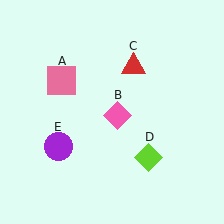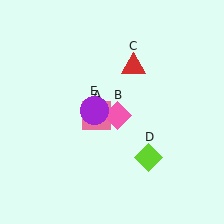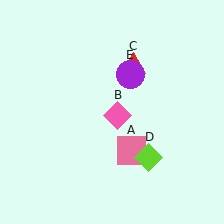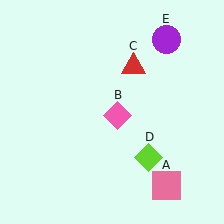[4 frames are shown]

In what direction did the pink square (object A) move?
The pink square (object A) moved down and to the right.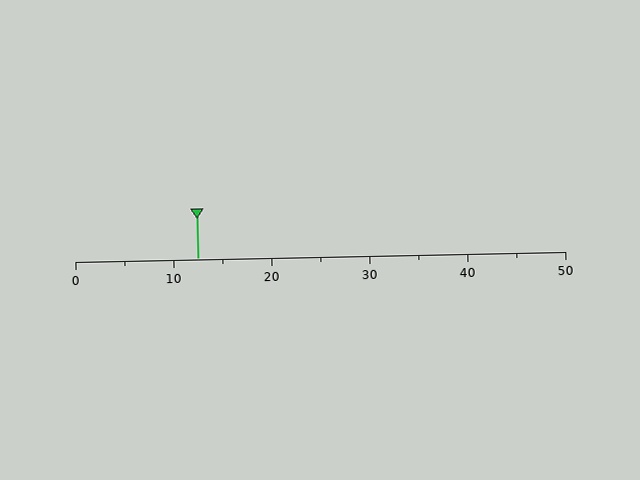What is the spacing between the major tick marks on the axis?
The major ticks are spaced 10 apart.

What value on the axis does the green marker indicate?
The marker indicates approximately 12.5.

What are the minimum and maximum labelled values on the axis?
The axis runs from 0 to 50.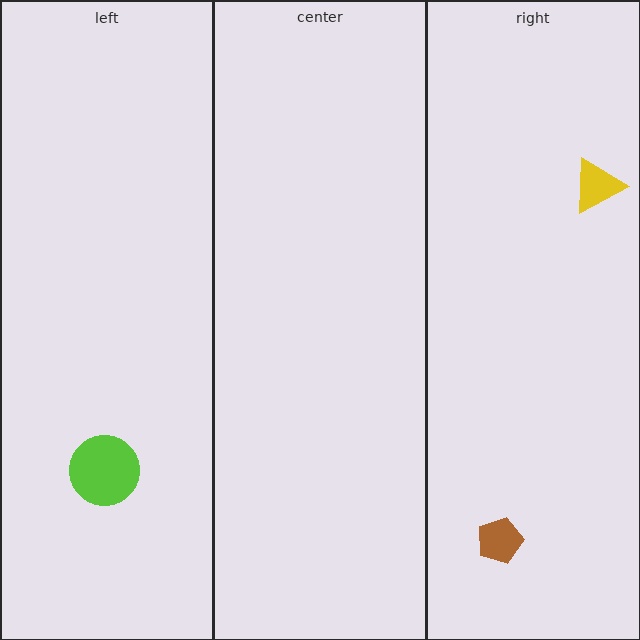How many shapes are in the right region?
2.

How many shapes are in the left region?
1.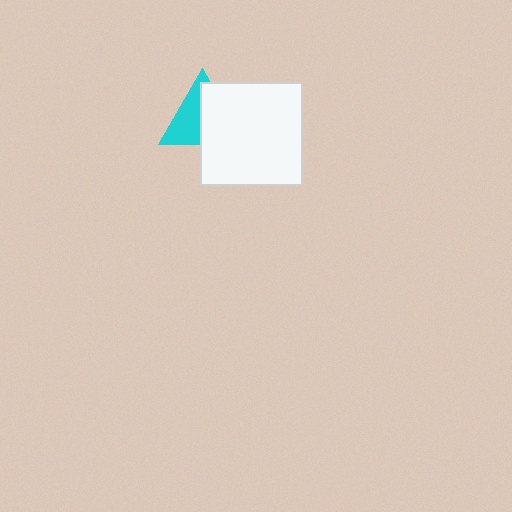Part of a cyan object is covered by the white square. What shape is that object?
It is a triangle.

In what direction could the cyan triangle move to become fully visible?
The cyan triangle could move left. That would shift it out from behind the white square entirely.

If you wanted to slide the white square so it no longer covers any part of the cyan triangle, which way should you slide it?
Slide it right — that is the most direct way to separate the two shapes.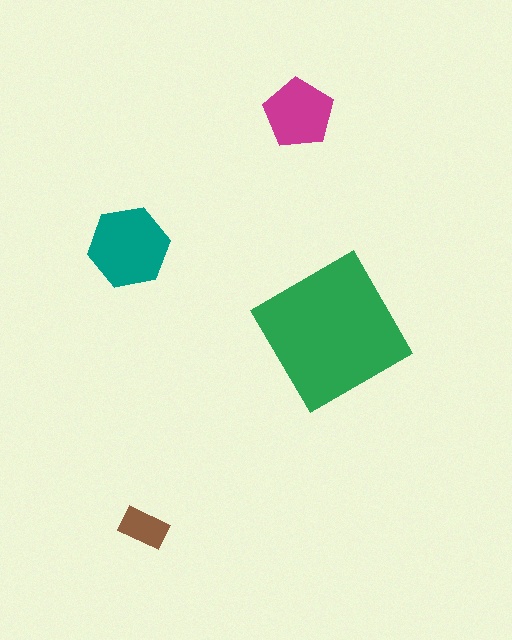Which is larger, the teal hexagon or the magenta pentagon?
The teal hexagon.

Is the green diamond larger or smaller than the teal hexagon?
Larger.